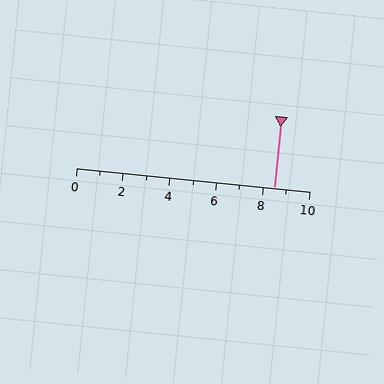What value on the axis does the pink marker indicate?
The marker indicates approximately 8.5.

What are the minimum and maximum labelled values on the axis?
The axis runs from 0 to 10.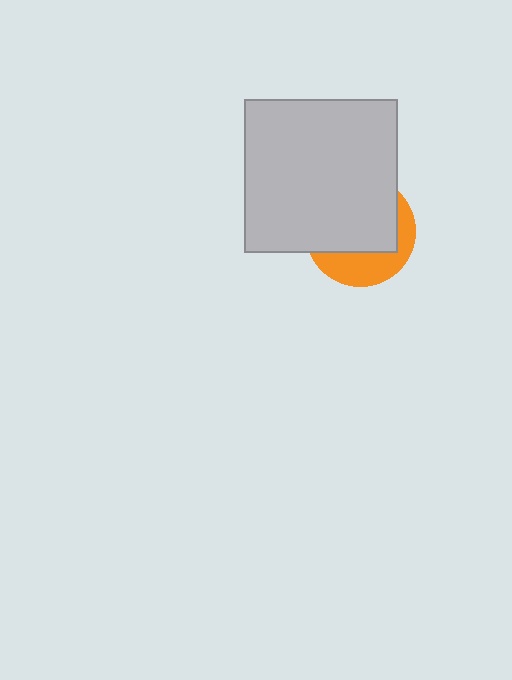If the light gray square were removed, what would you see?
You would see the complete orange circle.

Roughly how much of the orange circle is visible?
A small part of it is visible (roughly 35%).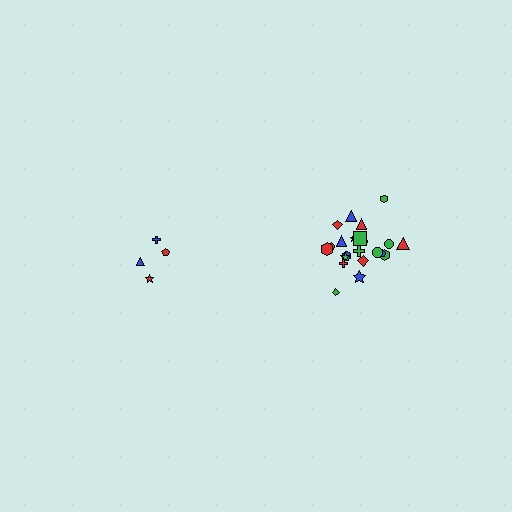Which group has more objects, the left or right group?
The right group.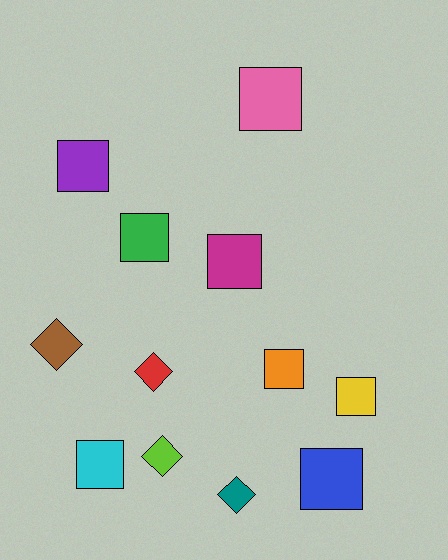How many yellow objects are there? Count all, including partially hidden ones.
There is 1 yellow object.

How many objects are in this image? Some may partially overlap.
There are 12 objects.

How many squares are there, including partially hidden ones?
There are 8 squares.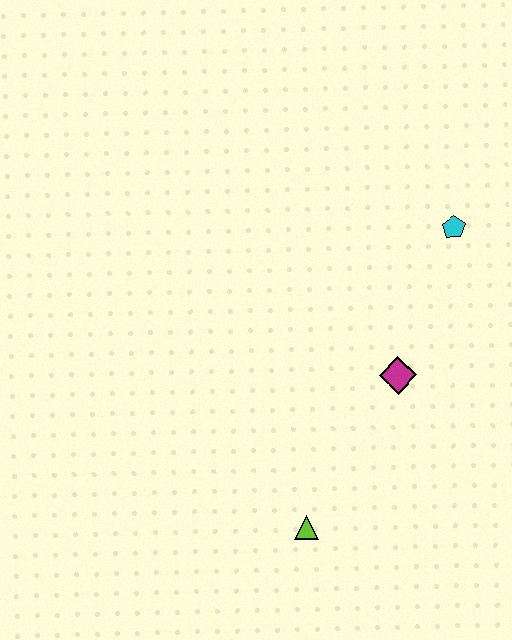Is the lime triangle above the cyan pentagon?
No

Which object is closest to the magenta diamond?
The cyan pentagon is closest to the magenta diamond.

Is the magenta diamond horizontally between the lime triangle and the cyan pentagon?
Yes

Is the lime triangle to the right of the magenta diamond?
No